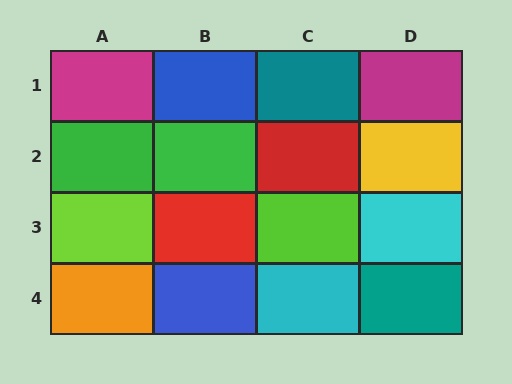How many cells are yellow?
1 cell is yellow.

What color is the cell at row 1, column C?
Teal.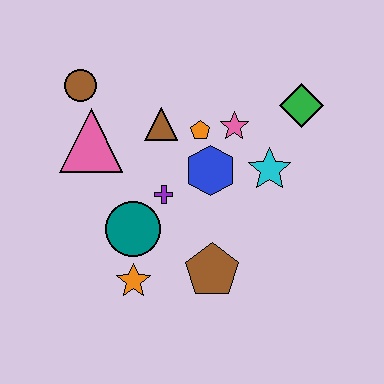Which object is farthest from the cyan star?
The brown circle is farthest from the cyan star.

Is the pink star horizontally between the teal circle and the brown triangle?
No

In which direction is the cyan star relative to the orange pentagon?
The cyan star is to the right of the orange pentagon.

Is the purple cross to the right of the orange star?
Yes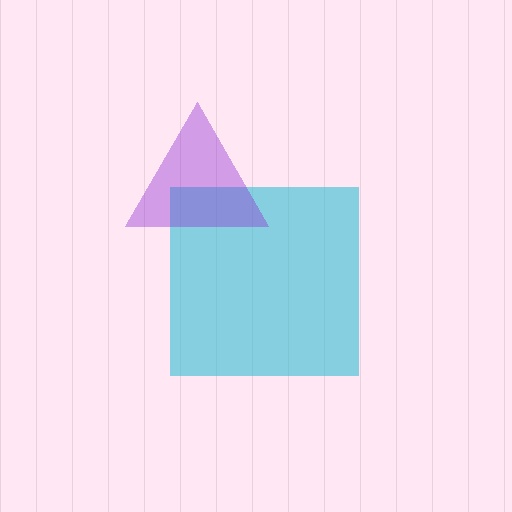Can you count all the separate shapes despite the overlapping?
Yes, there are 2 separate shapes.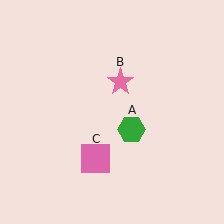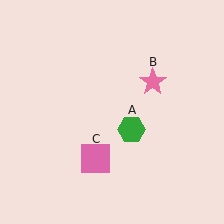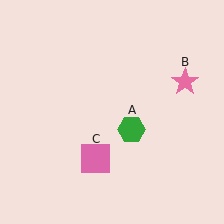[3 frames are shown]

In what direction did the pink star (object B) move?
The pink star (object B) moved right.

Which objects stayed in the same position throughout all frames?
Green hexagon (object A) and pink square (object C) remained stationary.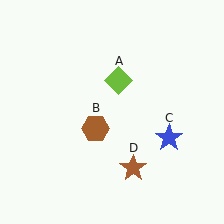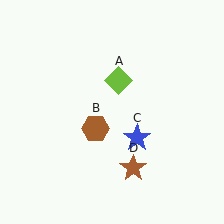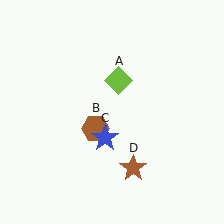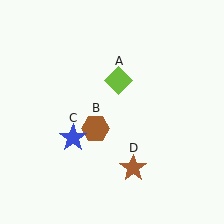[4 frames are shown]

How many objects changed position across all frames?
1 object changed position: blue star (object C).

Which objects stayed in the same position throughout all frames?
Lime diamond (object A) and brown hexagon (object B) and brown star (object D) remained stationary.